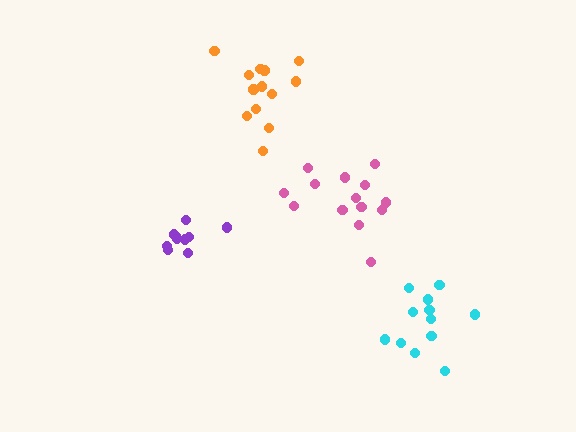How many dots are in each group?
Group 1: 13 dots, Group 2: 10 dots, Group 3: 14 dots, Group 4: 13 dots (50 total).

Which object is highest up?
The orange cluster is topmost.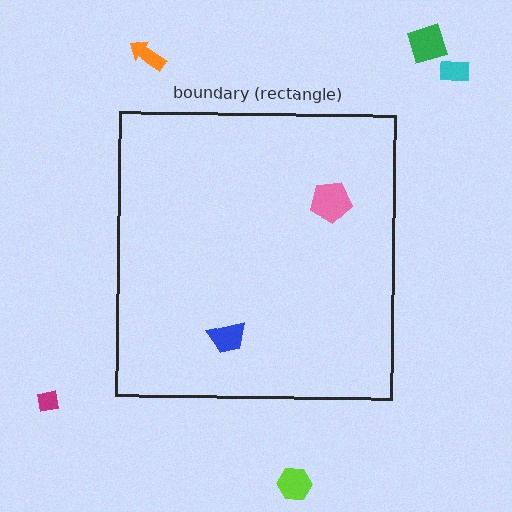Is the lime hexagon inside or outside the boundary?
Outside.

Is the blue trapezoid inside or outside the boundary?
Inside.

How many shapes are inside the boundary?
2 inside, 5 outside.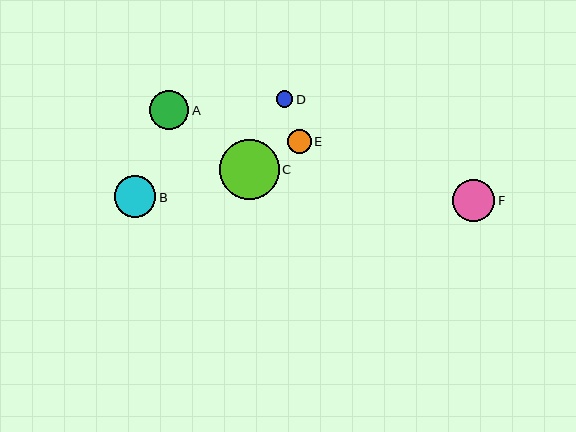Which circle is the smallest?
Circle D is the smallest with a size of approximately 17 pixels.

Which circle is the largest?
Circle C is the largest with a size of approximately 60 pixels.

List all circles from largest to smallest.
From largest to smallest: C, F, B, A, E, D.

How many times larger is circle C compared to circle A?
Circle C is approximately 1.5 times the size of circle A.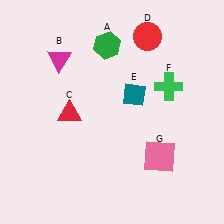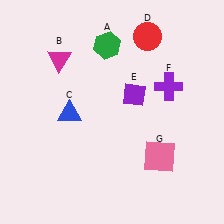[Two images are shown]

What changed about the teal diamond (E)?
In Image 1, E is teal. In Image 2, it changed to purple.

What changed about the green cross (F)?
In Image 1, F is green. In Image 2, it changed to purple.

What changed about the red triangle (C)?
In Image 1, C is red. In Image 2, it changed to blue.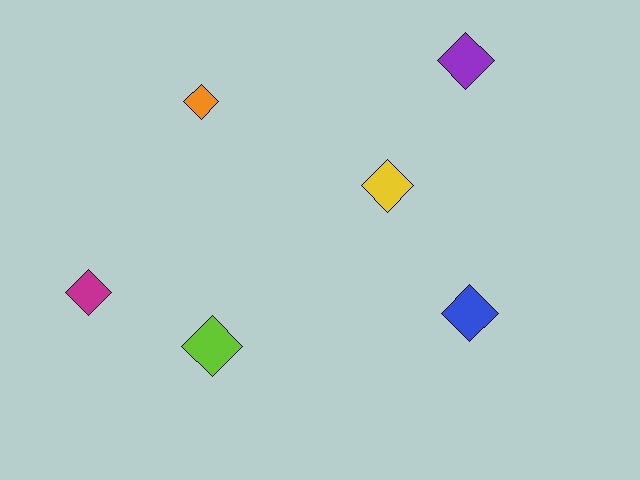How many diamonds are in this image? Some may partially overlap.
There are 6 diamonds.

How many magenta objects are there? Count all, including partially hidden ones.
There is 1 magenta object.